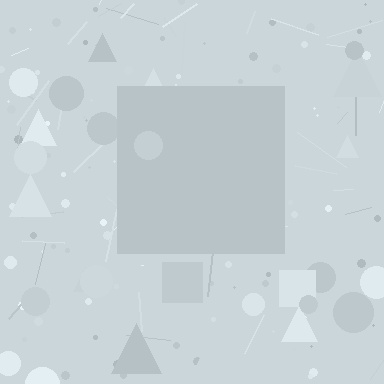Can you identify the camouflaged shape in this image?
The camouflaged shape is a square.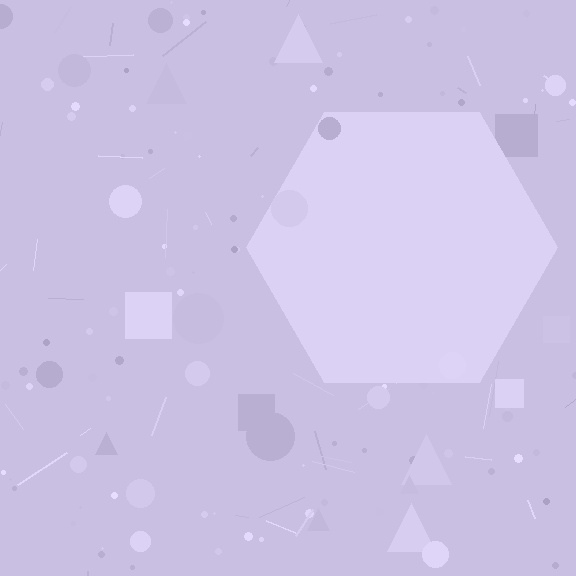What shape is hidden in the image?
A hexagon is hidden in the image.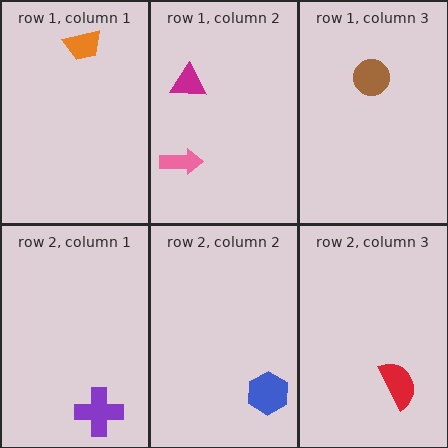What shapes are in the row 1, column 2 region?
The magenta triangle, the pink arrow.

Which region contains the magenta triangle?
The row 1, column 2 region.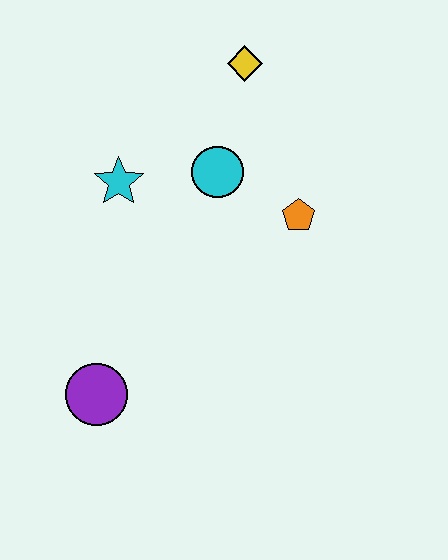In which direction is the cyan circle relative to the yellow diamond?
The cyan circle is below the yellow diamond.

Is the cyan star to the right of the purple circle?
Yes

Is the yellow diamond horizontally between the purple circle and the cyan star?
No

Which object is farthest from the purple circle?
The yellow diamond is farthest from the purple circle.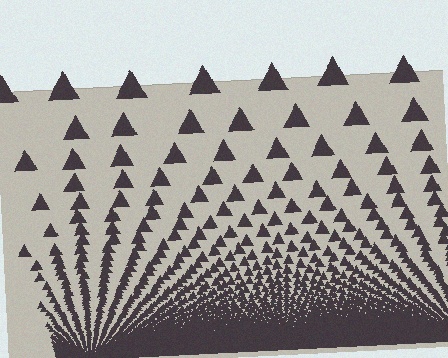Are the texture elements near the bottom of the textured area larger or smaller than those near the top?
Smaller. The gradient is inverted — elements near the bottom are smaller and denser.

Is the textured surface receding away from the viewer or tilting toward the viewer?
The surface appears to tilt toward the viewer. Texture elements get larger and sparser toward the top.